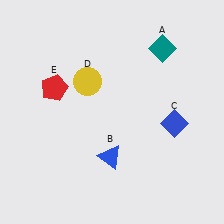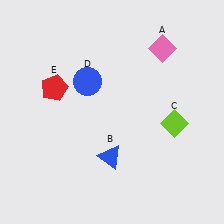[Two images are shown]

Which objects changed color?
A changed from teal to pink. C changed from blue to lime. D changed from yellow to blue.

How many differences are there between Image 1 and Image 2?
There are 3 differences between the two images.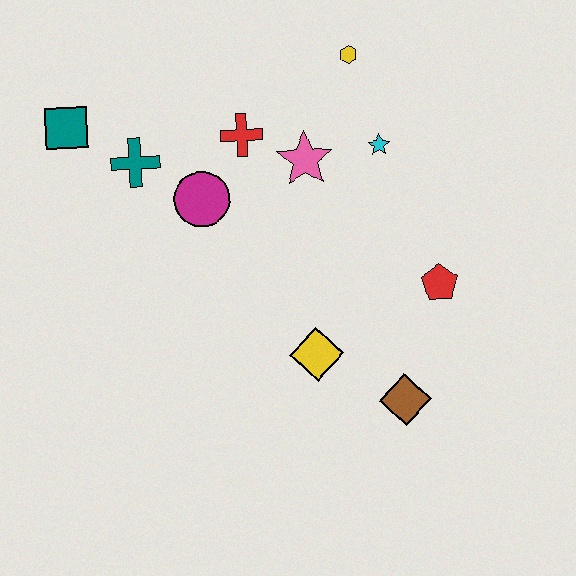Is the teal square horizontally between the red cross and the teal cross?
No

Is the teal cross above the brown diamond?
Yes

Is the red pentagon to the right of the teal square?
Yes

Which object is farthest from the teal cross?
The brown diamond is farthest from the teal cross.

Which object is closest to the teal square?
The teal cross is closest to the teal square.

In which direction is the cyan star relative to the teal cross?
The cyan star is to the right of the teal cross.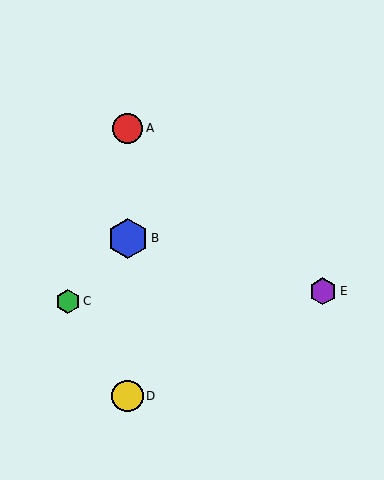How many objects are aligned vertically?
3 objects (A, B, D) are aligned vertically.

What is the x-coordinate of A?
Object A is at x≈128.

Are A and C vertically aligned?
No, A is at x≈128 and C is at x≈68.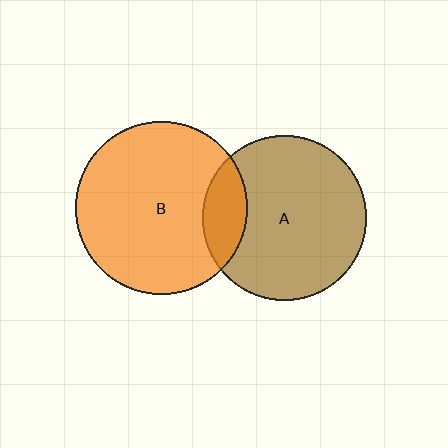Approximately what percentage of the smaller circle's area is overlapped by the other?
Approximately 15%.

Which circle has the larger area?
Circle B (orange).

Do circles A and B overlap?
Yes.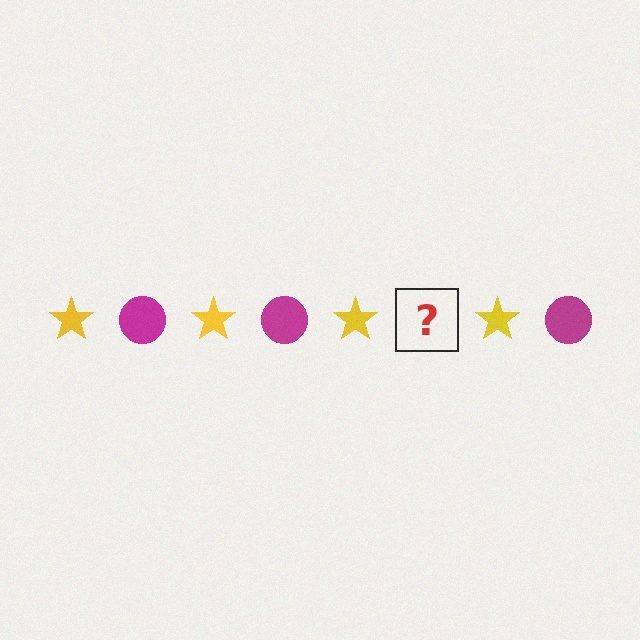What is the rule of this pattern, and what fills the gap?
The rule is that the pattern alternates between yellow star and magenta circle. The gap should be filled with a magenta circle.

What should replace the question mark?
The question mark should be replaced with a magenta circle.